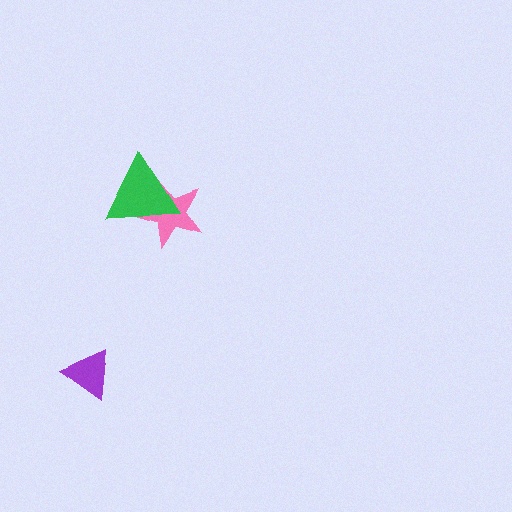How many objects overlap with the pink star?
1 object overlaps with the pink star.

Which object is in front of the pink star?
The green triangle is in front of the pink star.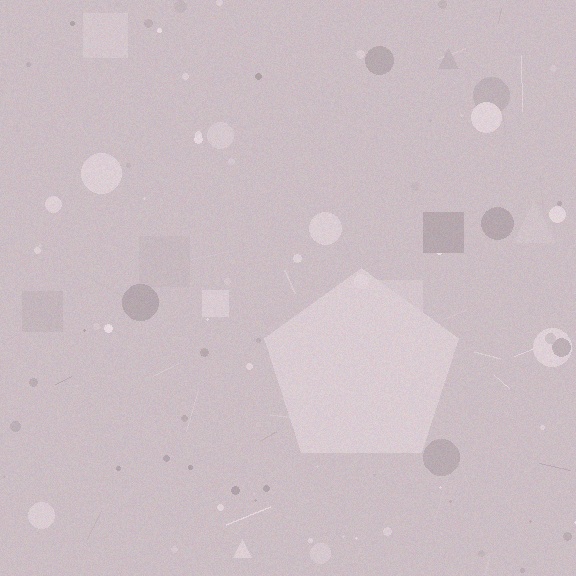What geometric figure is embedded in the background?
A pentagon is embedded in the background.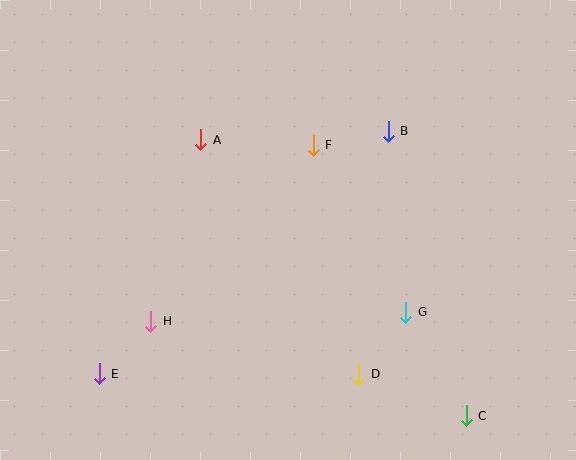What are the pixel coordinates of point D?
Point D is at (359, 374).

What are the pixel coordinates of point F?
Point F is at (313, 145).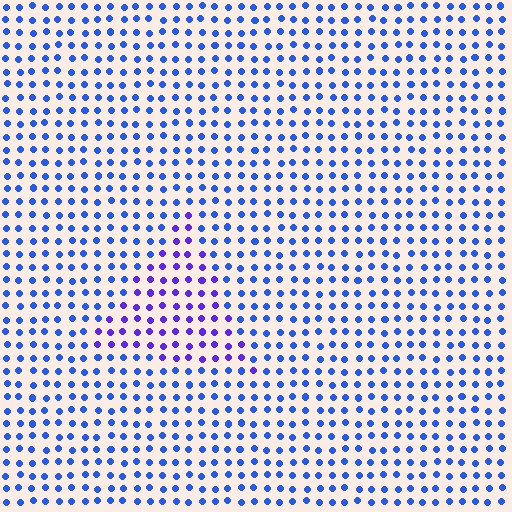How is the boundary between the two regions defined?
The boundary is defined purely by a slight shift in hue (about 34 degrees). Spacing, size, and orientation are identical on both sides.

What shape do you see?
I see a triangle.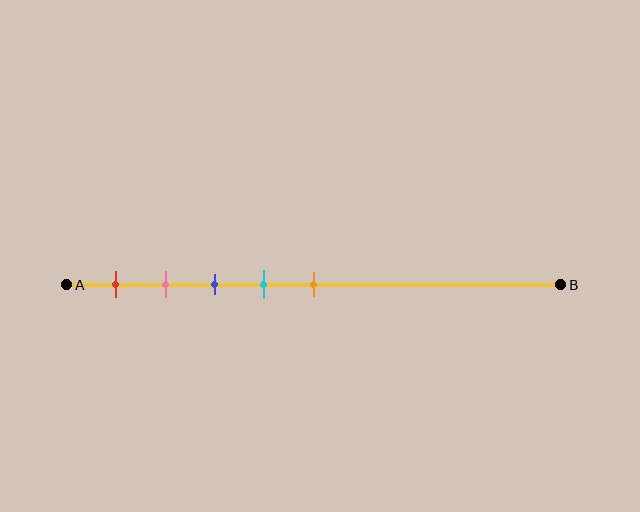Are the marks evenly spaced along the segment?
Yes, the marks are approximately evenly spaced.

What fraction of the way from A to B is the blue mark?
The blue mark is approximately 30% (0.3) of the way from A to B.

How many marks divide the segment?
There are 5 marks dividing the segment.